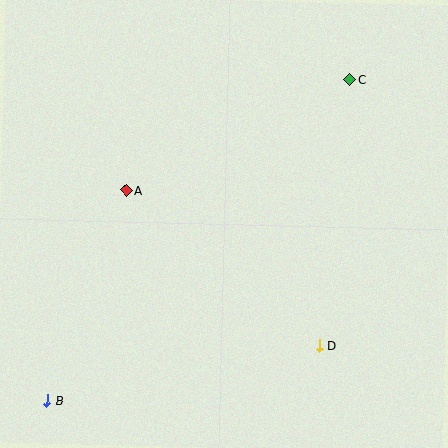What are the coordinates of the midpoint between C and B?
The midpoint between C and B is at (198, 240).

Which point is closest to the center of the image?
Point A at (126, 190) is closest to the center.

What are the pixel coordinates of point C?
Point C is at (349, 80).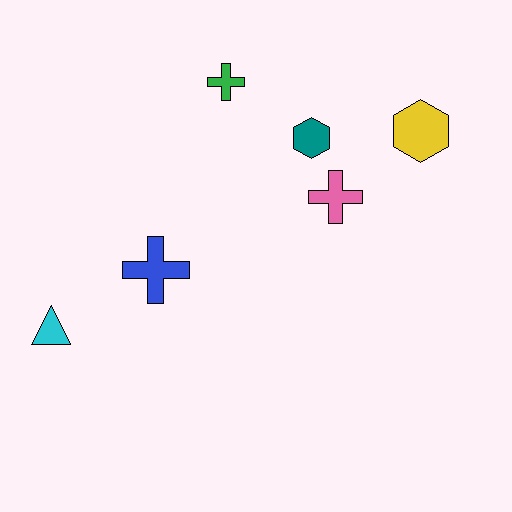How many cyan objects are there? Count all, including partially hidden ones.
There is 1 cyan object.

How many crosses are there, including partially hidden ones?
There are 3 crosses.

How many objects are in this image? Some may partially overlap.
There are 6 objects.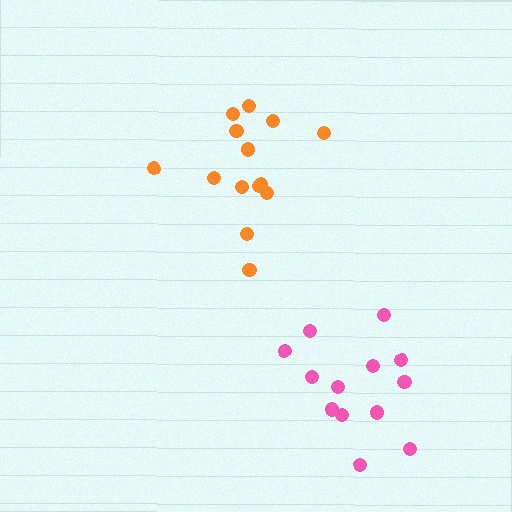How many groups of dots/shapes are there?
There are 2 groups.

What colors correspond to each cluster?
The clusters are colored: pink, orange.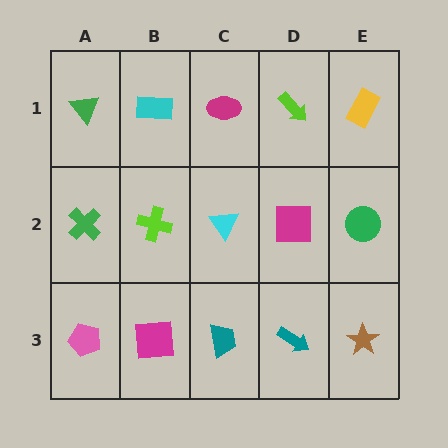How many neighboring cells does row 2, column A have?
3.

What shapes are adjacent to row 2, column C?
A magenta ellipse (row 1, column C), a teal trapezoid (row 3, column C), a lime cross (row 2, column B), a magenta square (row 2, column D).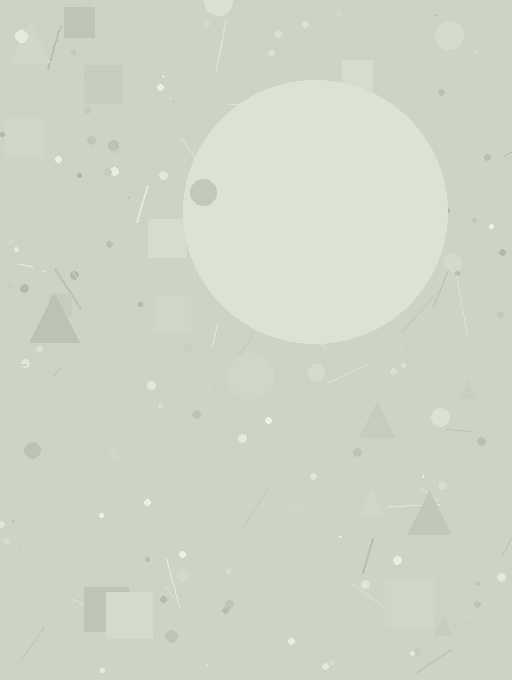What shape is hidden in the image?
A circle is hidden in the image.